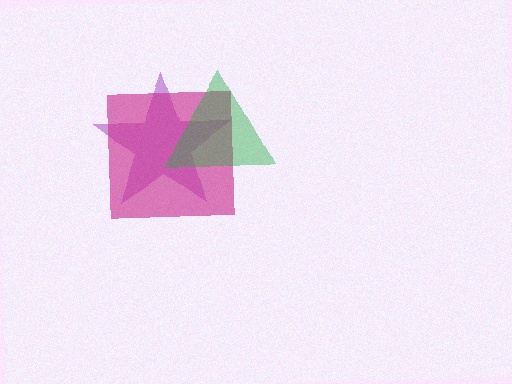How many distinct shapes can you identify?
There are 3 distinct shapes: a purple star, a magenta square, a green triangle.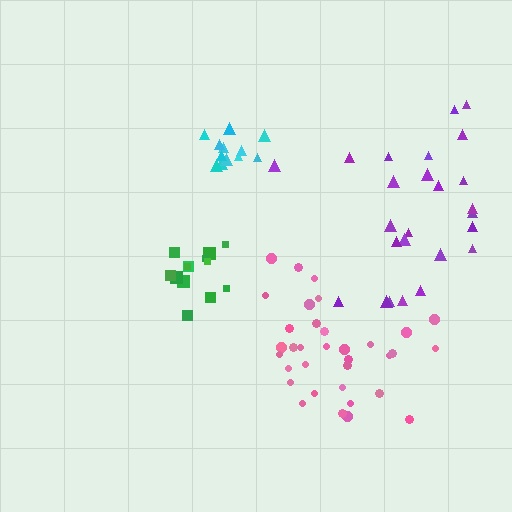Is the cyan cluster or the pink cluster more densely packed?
Cyan.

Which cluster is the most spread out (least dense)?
Purple.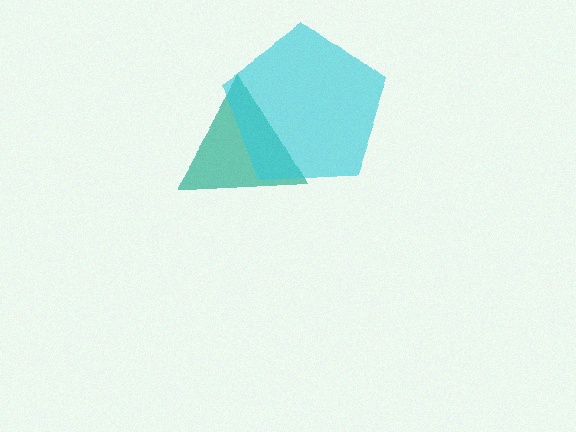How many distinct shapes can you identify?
There are 2 distinct shapes: a teal triangle, a cyan pentagon.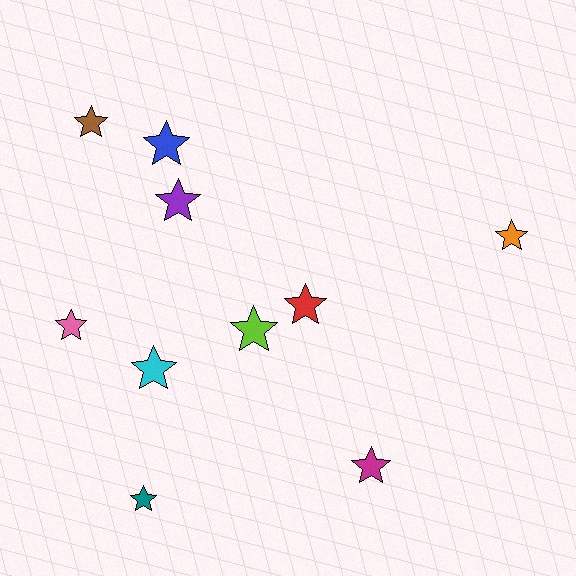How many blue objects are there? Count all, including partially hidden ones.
There is 1 blue object.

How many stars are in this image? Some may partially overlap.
There are 10 stars.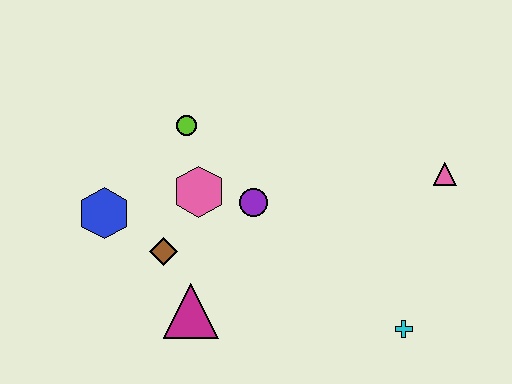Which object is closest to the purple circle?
The pink hexagon is closest to the purple circle.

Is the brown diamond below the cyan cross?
No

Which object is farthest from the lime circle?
The cyan cross is farthest from the lime circle.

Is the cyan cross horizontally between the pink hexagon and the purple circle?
No